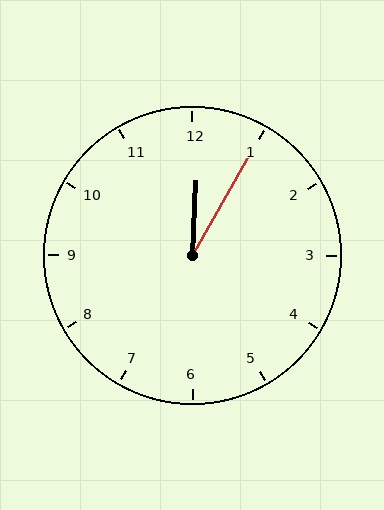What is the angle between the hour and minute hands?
Approximately 28 degrees.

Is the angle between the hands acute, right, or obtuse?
It is acute.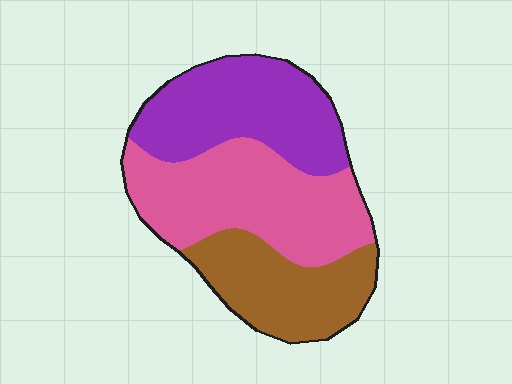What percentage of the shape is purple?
Purple covers 34% of the shape.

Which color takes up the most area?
Pink, at roughly 40%.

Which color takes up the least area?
Brown, at roughly 25%.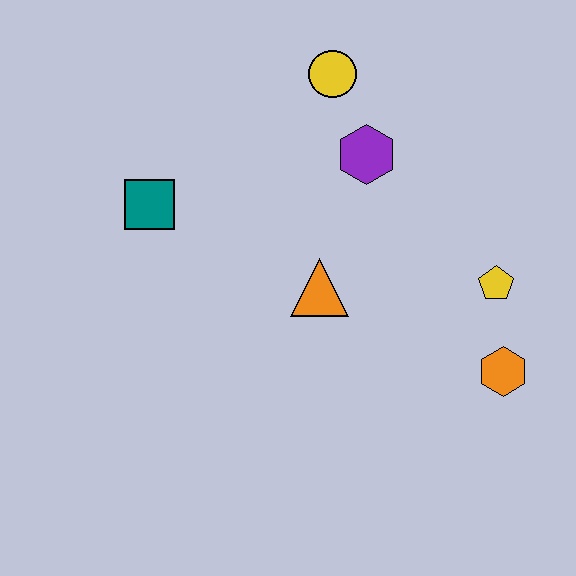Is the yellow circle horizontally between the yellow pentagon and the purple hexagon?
No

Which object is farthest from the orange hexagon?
The teal square is farthest from the orange hexagon.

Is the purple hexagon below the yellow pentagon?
No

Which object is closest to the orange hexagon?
The yellow pentagon is closest to the orange hexagon.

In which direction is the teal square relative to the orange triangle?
The teal square is to the left of the orange triangle.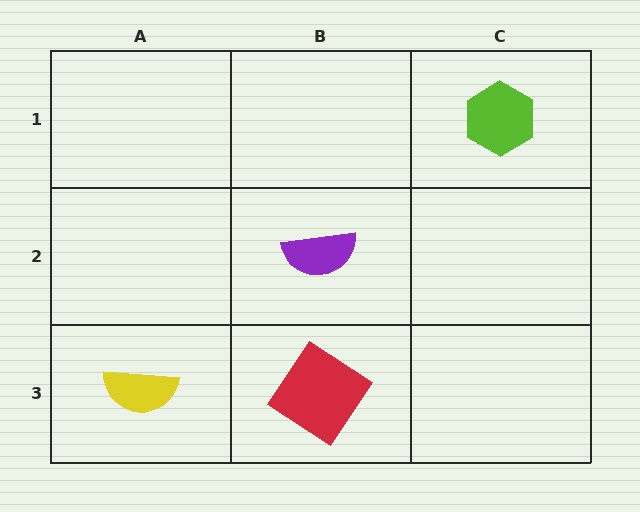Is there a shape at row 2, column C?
No, that cell is empty.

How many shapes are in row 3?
2 shapes.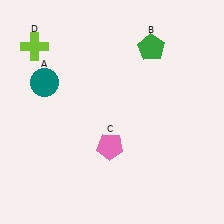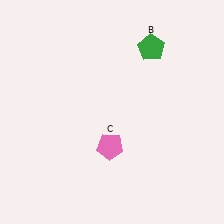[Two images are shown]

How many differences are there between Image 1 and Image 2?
There are 2 differences between the two images.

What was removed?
The teal circle (A), the lime cross (D) were removed in Image 2.